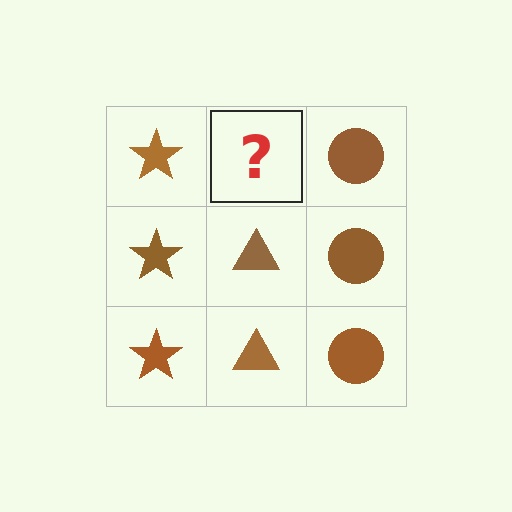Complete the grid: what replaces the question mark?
The question mark should be replaced with a brown triangle.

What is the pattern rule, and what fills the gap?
The rule is that each column has a consistent shape. The gap should be filled with a brown triangle.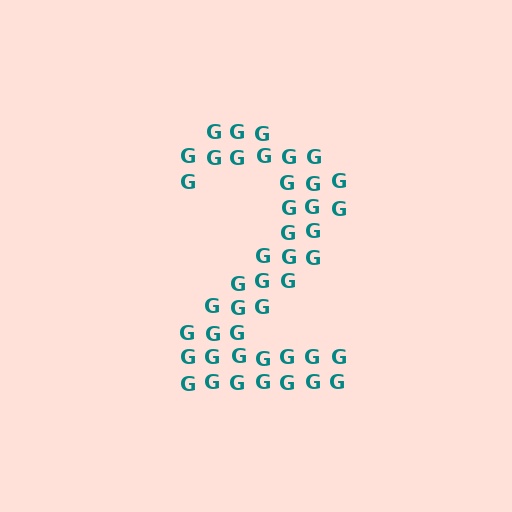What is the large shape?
The large shape is the digit 2.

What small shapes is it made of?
It is made of small letter G's.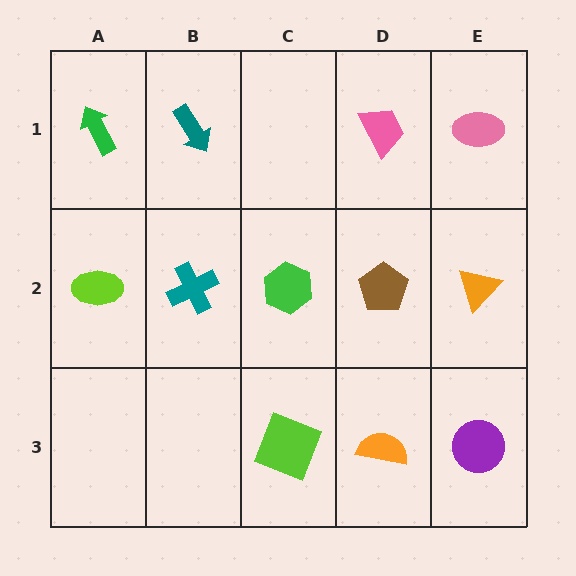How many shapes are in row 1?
4 shapes.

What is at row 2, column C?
A green hexagon.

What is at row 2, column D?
A brown pentagon.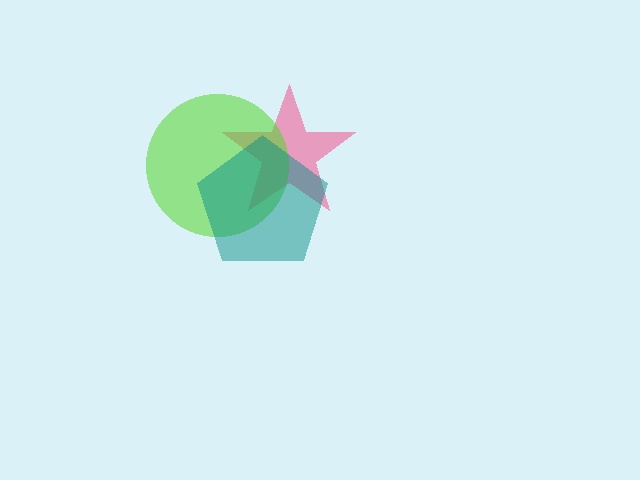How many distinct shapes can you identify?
There are 3 distinct shapes: a pink star, a lime circle, a teal pentagon.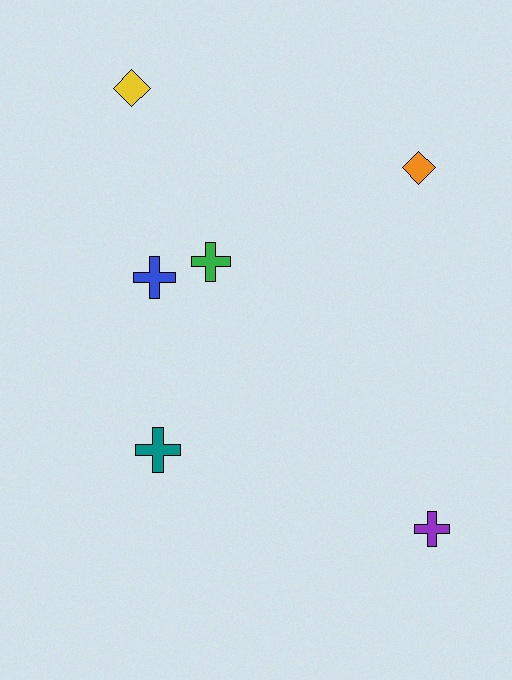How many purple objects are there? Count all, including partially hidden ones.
There is 1 purple object.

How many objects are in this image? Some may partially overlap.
There are 6 objects.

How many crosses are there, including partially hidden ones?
There are 4 crosses.